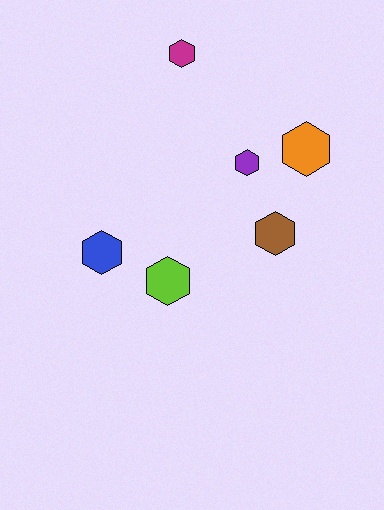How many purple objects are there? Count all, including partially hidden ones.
There is 1 purple object.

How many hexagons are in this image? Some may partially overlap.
There are 6 hexagons.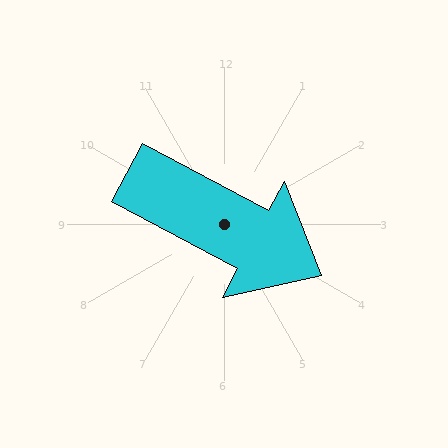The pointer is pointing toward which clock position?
Roughly 4 o'clock.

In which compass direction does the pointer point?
Southeast.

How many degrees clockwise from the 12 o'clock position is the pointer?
Approximately 118 degrees.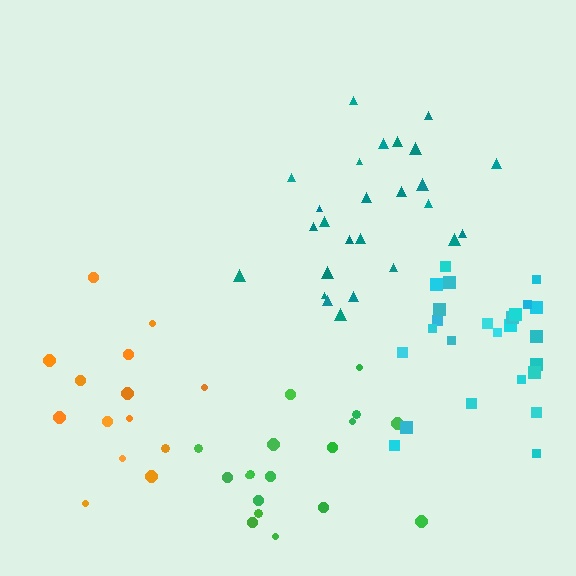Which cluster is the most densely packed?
Green.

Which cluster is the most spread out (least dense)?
Orange.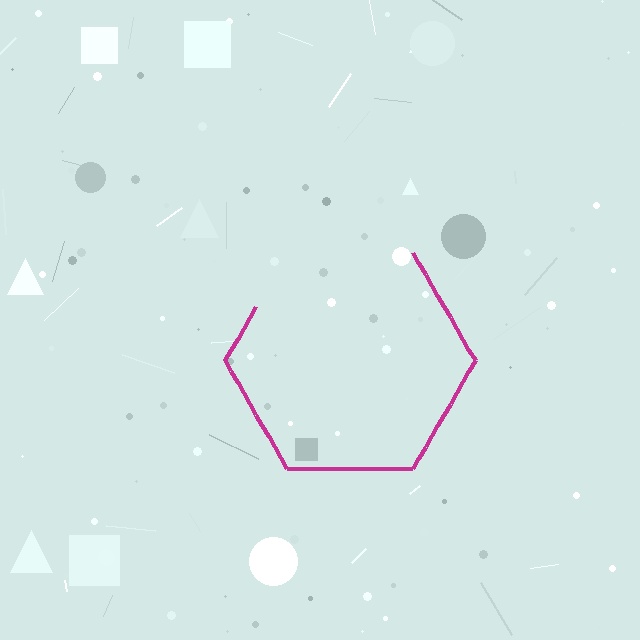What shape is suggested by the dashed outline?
The dashed outline suggests a hexagon.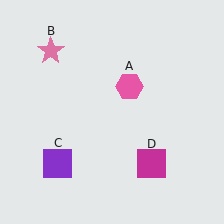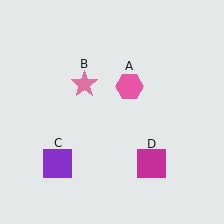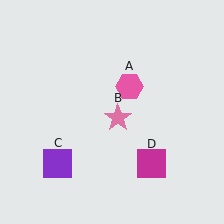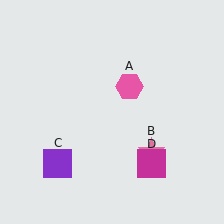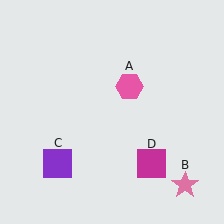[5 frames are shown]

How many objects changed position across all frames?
1 object changed position: pink star (object B).